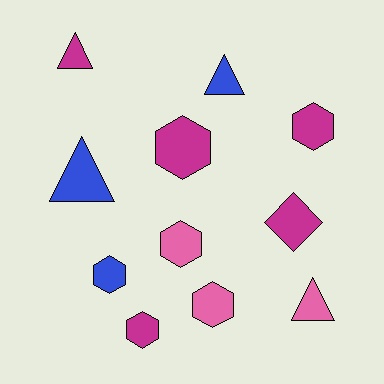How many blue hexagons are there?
There is 1 blue hexagon.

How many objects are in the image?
There are 11 objects.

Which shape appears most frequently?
Hexagon, with 6 objects.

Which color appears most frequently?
Magenta, with 5 objects.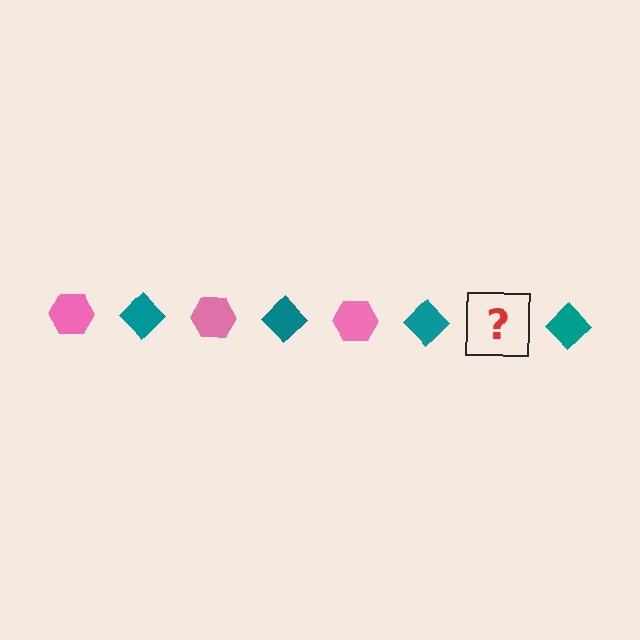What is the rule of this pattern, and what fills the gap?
The rule is that the pattern alternates between pink hexagon and teal diamond. The gap should be filled with a pink hexagon.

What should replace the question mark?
The question mark should be replaced with a pink hexagon.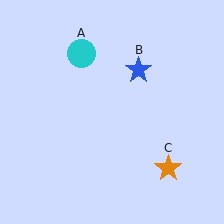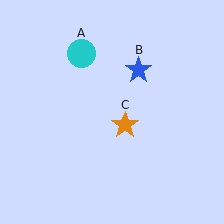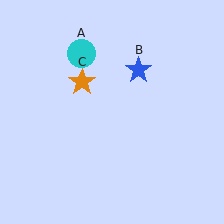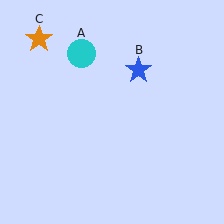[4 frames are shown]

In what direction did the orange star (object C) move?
The orange star (object C) moved up and to the left.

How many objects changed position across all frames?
1 object changed position: orange star (object C).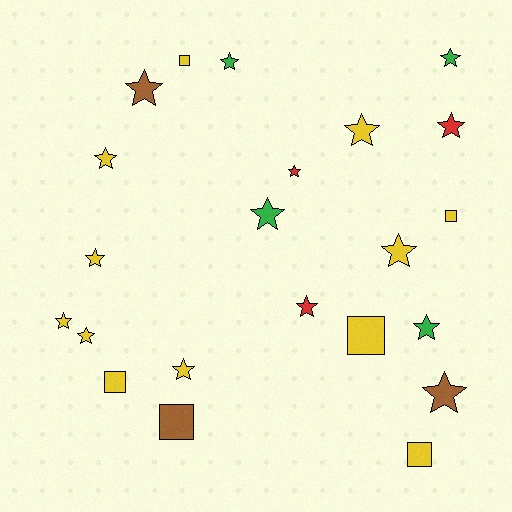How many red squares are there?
There are no red squares.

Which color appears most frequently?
Yellow, with 12 objects.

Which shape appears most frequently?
Star, with 16 objects.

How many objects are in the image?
There are 22 objects.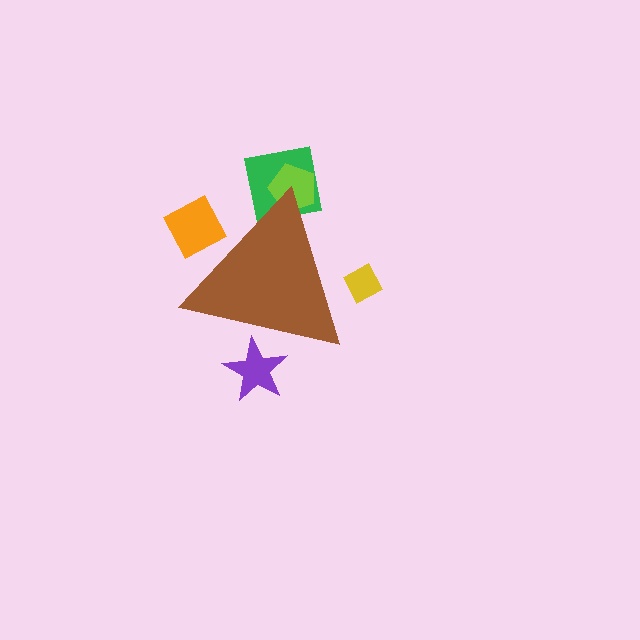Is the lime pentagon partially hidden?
Yes, the lime pentagon is partially hidden behind the brown triangle.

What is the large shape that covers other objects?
A brown triangle.